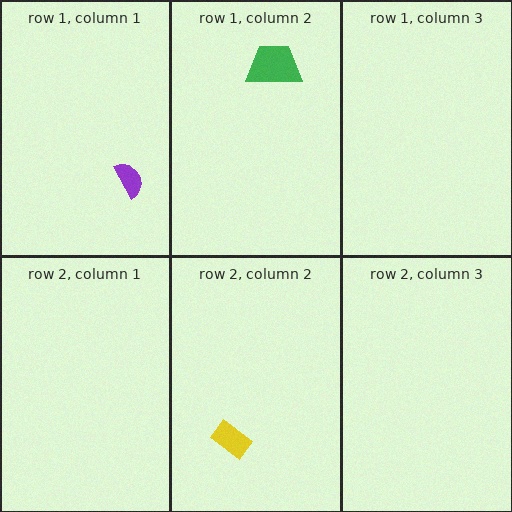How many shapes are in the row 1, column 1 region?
1.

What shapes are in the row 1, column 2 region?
The green trapezoid.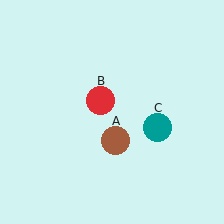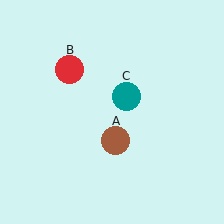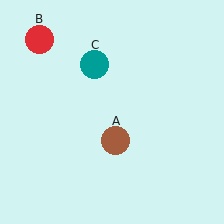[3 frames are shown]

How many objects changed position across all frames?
2 objects changed position: red circle (object B), teal circle (object C).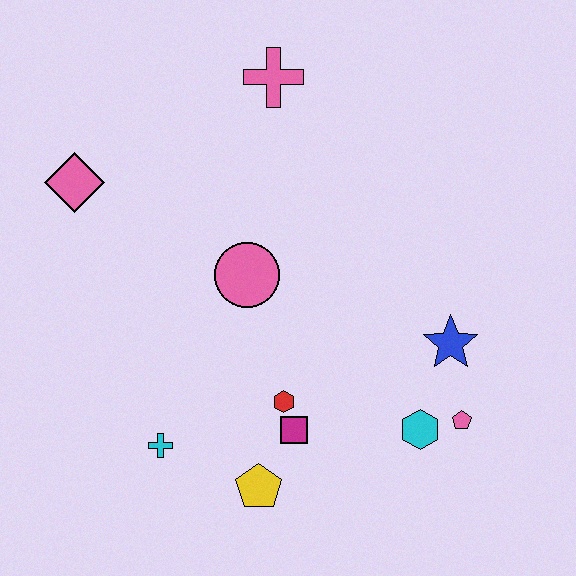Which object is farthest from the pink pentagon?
The pink diamond is farthest from the pink pentagon.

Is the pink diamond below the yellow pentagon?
No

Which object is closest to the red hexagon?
The magenta square is closest to the red hexagon.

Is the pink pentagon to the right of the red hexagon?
Yes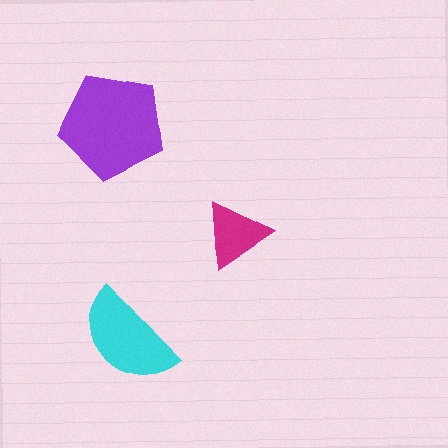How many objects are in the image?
There are 3 objects in the image.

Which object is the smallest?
The magenta triangle.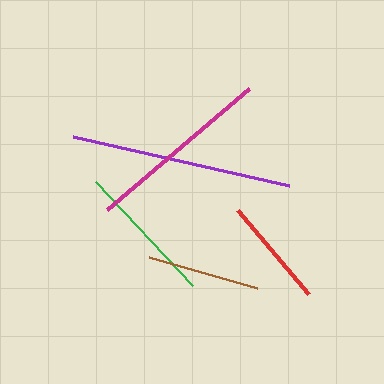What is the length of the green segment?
The green segment is approximately 142 pixels long.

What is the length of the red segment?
The red segment is approximately 110 pixels long.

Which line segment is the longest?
The purple line is the longest at approximately 222 pixels.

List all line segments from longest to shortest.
From longest to shortest: purple, magenta, green, brown, red.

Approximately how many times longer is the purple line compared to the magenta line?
The purple line is approximately 1.2 times the length of the magenta line.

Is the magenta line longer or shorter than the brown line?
The magenta line is longer than the brown line.